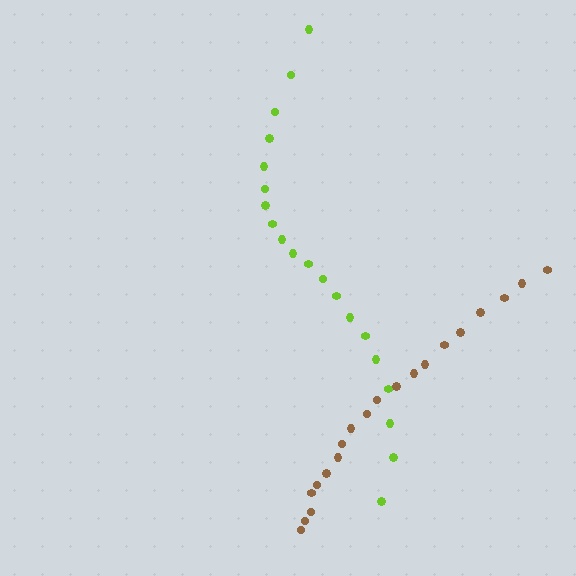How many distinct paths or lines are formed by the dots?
There are 2 distinct paths.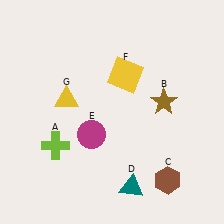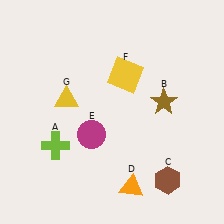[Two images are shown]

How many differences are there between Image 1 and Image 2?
There is 1 difference between the two images.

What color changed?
The triangle (D) changed from teal in Image 1 to orange in Image 2.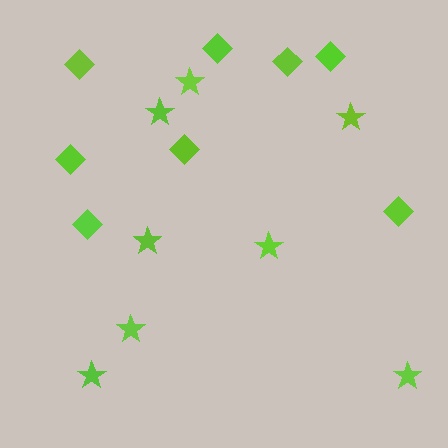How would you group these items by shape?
There are 2 groups: one group of stars (8) and one group of diamonds (8).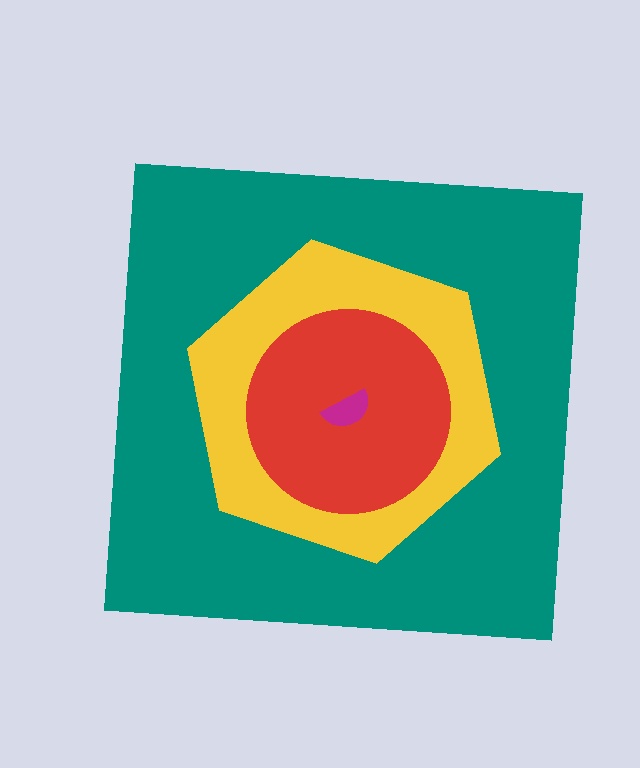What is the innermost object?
The magenta semicircle.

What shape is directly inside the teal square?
The yellow hexagon.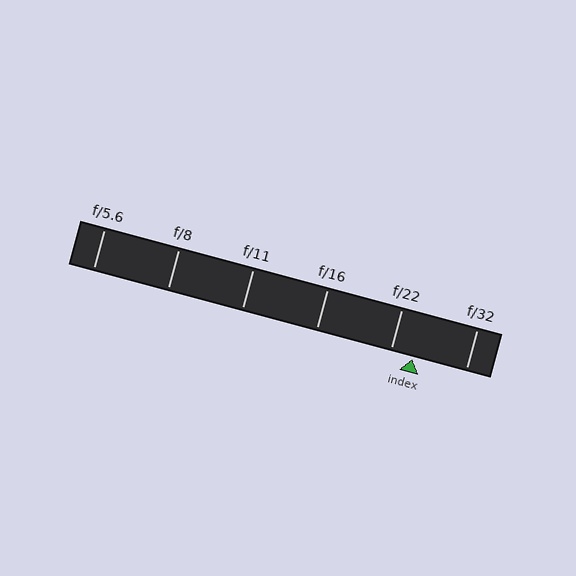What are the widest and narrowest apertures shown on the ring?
The widest aperture shown is f/5.6 and the narrowest is f/32.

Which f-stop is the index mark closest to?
The index mark is closest to f/22.